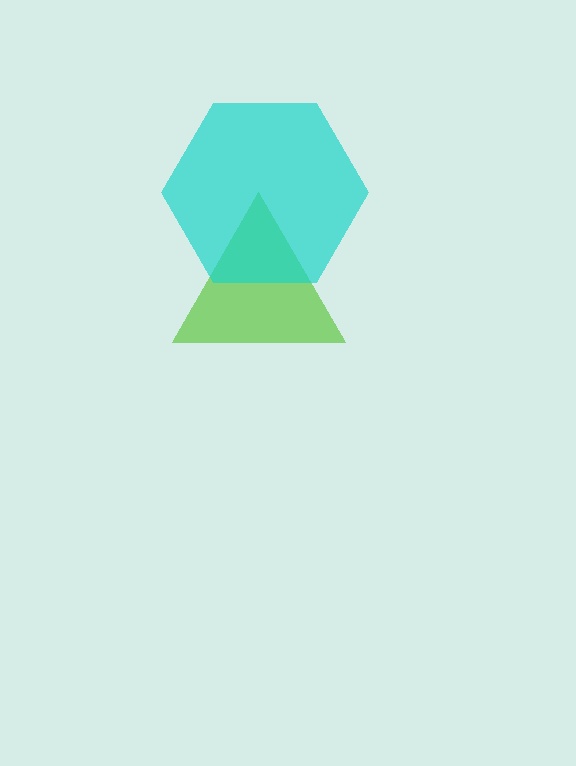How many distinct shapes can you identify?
There are 2 distinct shapes: a lime triangle, a cyan hexagon.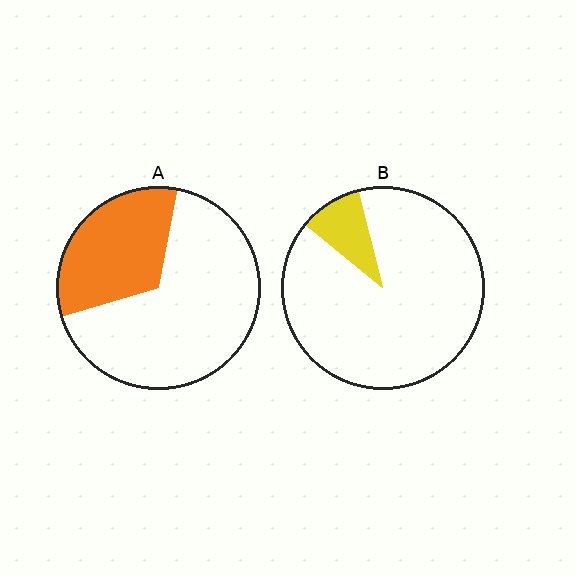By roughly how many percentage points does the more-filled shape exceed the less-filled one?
By roughly 20 percentage points (A over B).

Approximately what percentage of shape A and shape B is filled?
A is approximately 35% and B is approximately 10%.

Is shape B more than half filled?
No.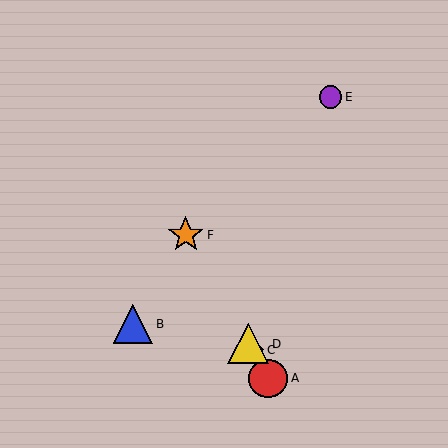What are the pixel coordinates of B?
Object B is at (133, 324).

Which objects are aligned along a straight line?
Objects A, C, D, F are aligned along a straight line.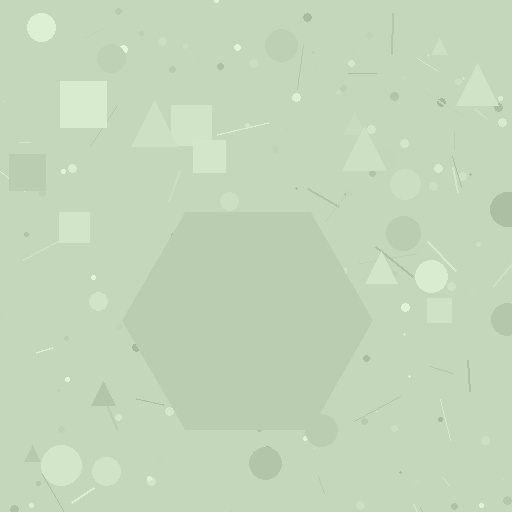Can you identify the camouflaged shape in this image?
The camouflaged shape is a hexagon.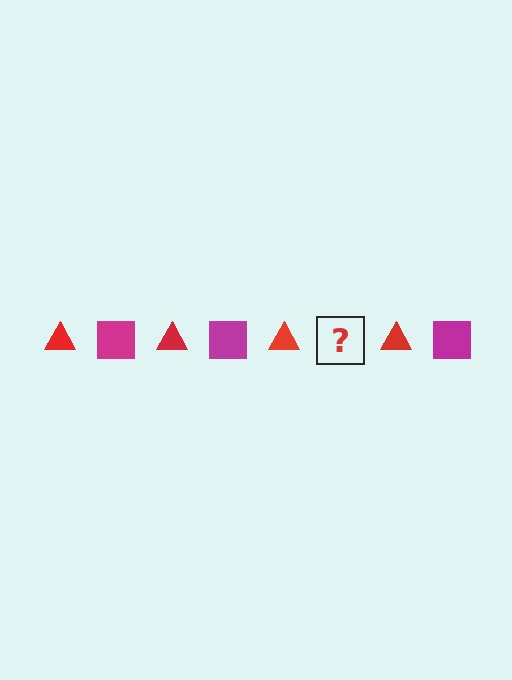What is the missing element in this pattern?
The missing element is a magenta square.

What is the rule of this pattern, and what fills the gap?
The rule is that the pattern alternates between red triangle and magenta square. The gap should be filled with a magenta square.